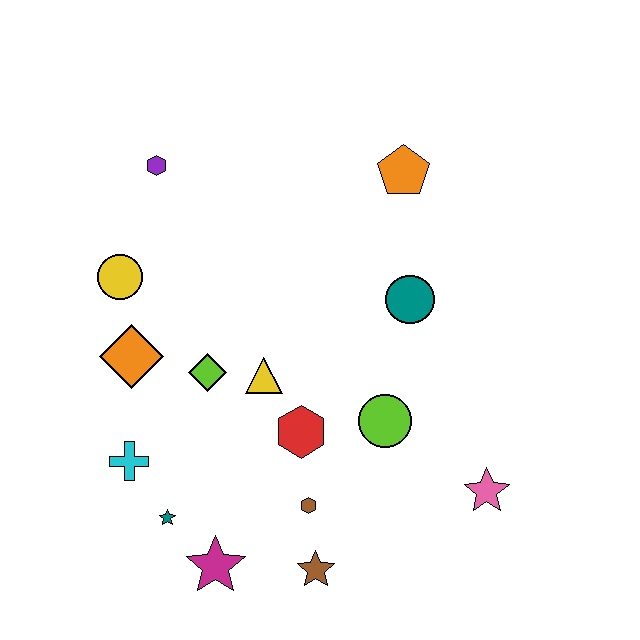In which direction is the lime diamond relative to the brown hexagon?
The lime diamond is above the brown hexagon.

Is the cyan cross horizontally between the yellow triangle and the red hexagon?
No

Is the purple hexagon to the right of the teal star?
No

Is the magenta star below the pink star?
Yes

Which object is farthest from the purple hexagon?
The pink star is farthest from the purple hexagon.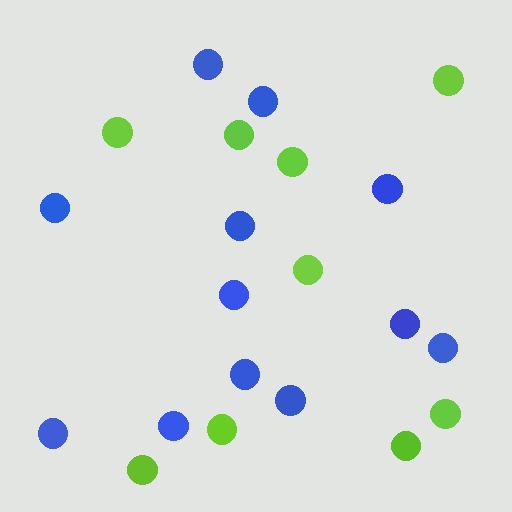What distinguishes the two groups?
There are 2 groups: one group of blue circles (12) and one group of lime circles (9).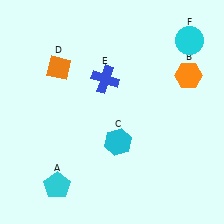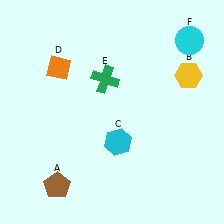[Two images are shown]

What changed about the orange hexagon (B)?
In Image 1, B is orange. In Image 2, it changed to yellow.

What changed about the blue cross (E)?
In Image 1, E is blue. In Image 2, it changed to green.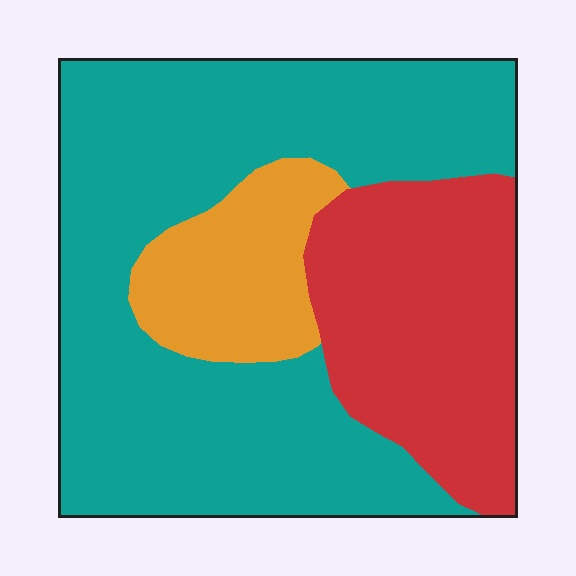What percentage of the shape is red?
Red takes up about one quarter (1/4) of the shape.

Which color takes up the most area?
Teal, at roughly 60%.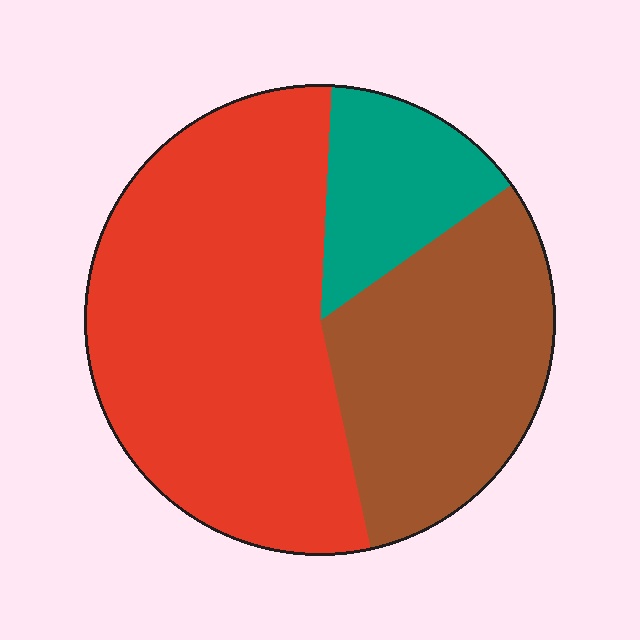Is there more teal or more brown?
Brown.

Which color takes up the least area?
Teal, at roughly 15%.